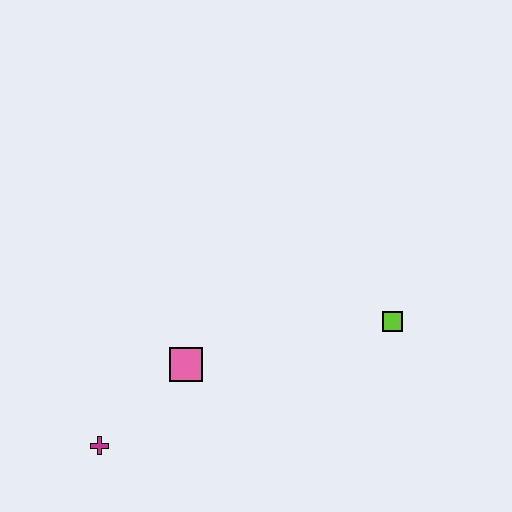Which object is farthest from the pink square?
The lime square is farthest from the pink square.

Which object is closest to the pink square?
The magenta cross is closest to the pink square.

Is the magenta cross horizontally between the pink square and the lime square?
No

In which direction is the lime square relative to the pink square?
The lime square is to the right of the pink square.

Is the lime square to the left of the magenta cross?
No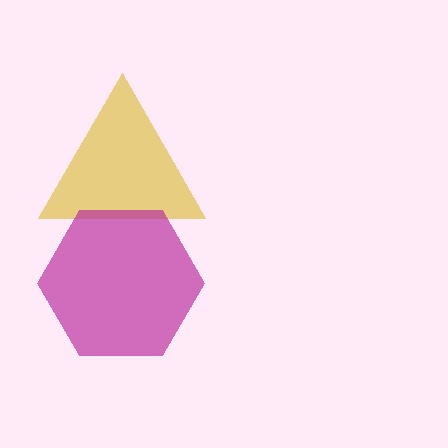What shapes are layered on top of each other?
The layered shapes are: a yellow triangle, a magenta hexagon.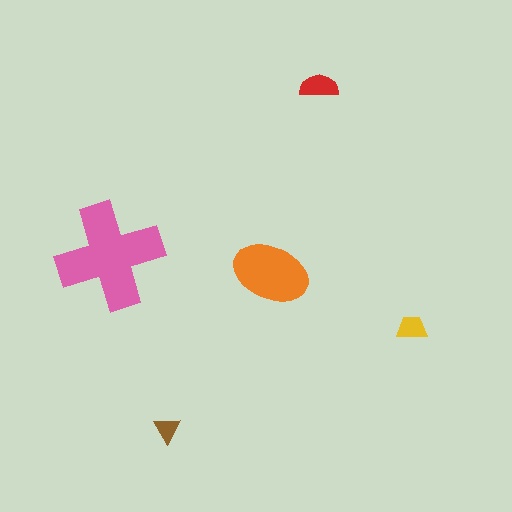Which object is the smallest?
The brown triangle.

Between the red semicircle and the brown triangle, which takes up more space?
The red semicircle.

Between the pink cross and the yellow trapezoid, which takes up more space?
The pink cross.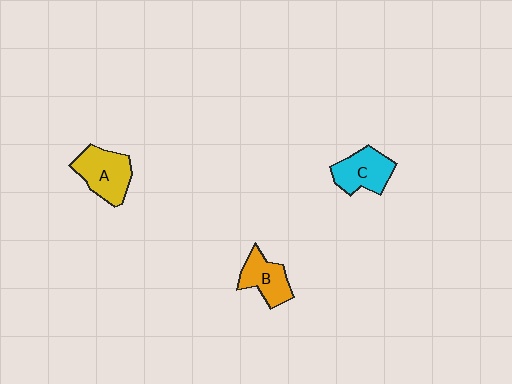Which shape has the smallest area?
Shape B (orange).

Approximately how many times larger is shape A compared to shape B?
Approximately 1.3 times.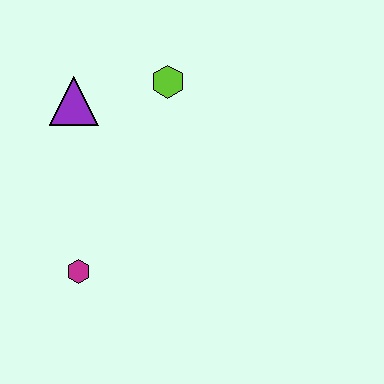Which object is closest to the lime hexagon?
The purple triangle is closest to the lime hexagon.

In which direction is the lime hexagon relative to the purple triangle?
The lime hexagon is to the right of the purple triangle.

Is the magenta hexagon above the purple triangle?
No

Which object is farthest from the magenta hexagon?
The lime hexagon is farthest from the magenta hexagon.